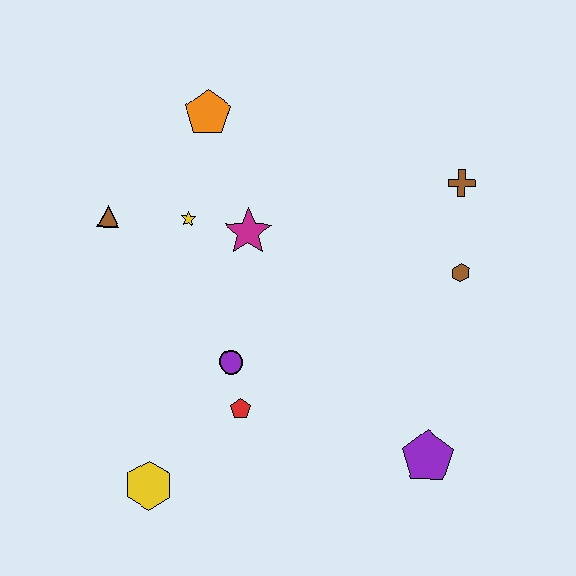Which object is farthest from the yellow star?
The purple pentagon is farthest from the yellow star.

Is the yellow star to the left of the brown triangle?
No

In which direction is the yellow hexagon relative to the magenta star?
The yellow hexagon is below the magenta star.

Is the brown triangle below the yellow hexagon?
No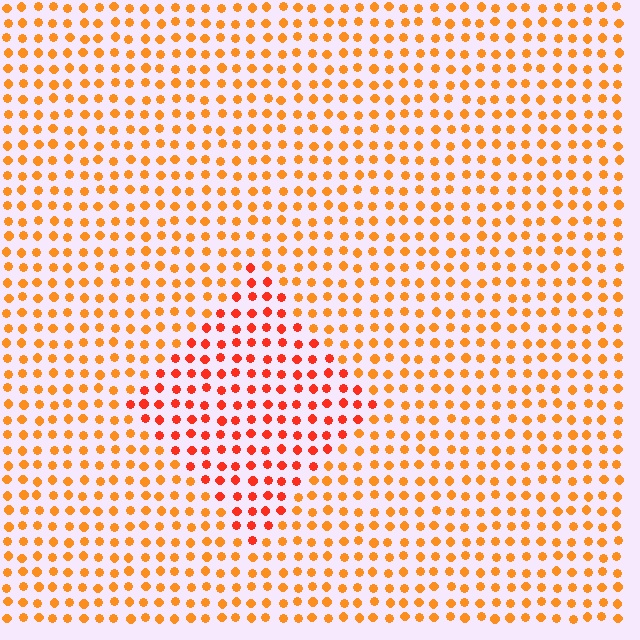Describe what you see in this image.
The image is filled with small orange elements in a uniform arrangement. A diamond-shaped region is visible where the elements are tinted to a slightly different hue, forming a subtle color boundary.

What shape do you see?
I see a diamond.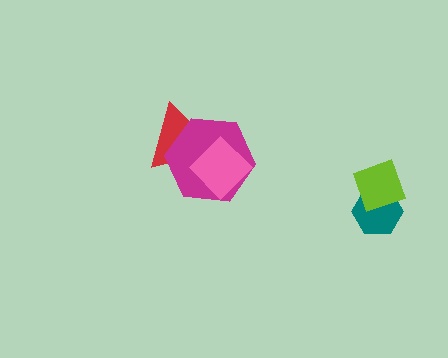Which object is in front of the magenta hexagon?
The pink diamond is in front of the magenta hexagon.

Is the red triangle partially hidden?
Yes, it is partially covered by another shape.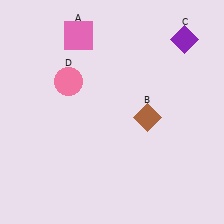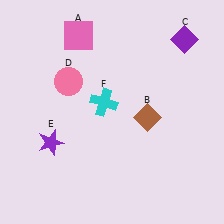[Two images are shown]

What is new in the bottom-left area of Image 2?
A purple star (E) was added in the bottom-left area of Image 2.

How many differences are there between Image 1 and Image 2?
There are 2 differences between the two images.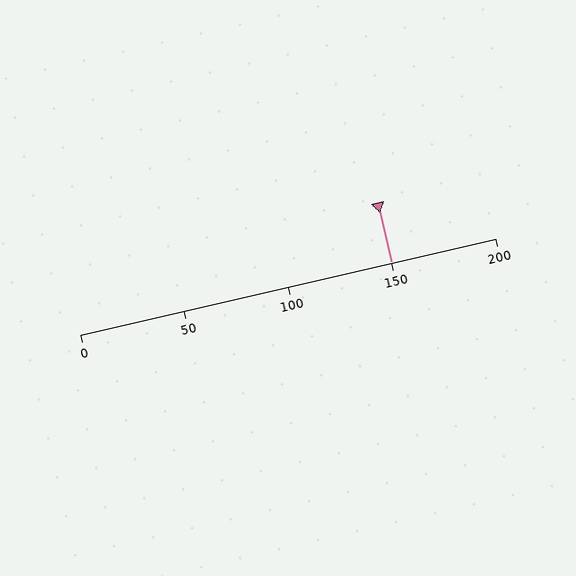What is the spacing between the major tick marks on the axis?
The major ticks are spaced 50 apart.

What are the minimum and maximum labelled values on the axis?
The axis runs from 0 to 200.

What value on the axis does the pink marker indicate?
The marker indicates approximately 150.